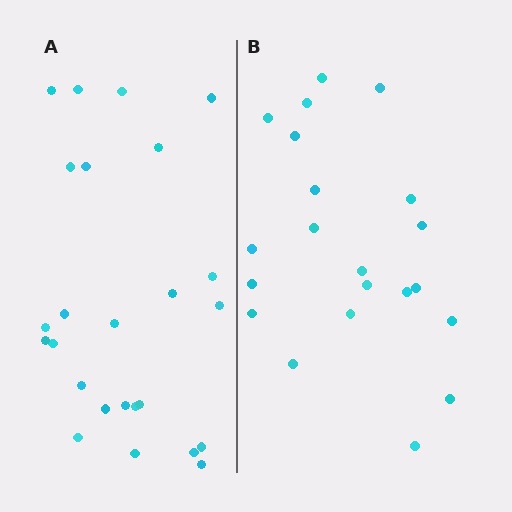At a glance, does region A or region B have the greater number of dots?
Region A (the left region) has more dots.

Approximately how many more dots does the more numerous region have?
Region A has about 4 more dots than region B.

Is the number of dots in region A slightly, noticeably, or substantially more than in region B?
Region A has only slightly more — the two regions are fairly close. The ratio is roughly 1.2 to 1.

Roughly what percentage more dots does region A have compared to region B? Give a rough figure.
About 20% more.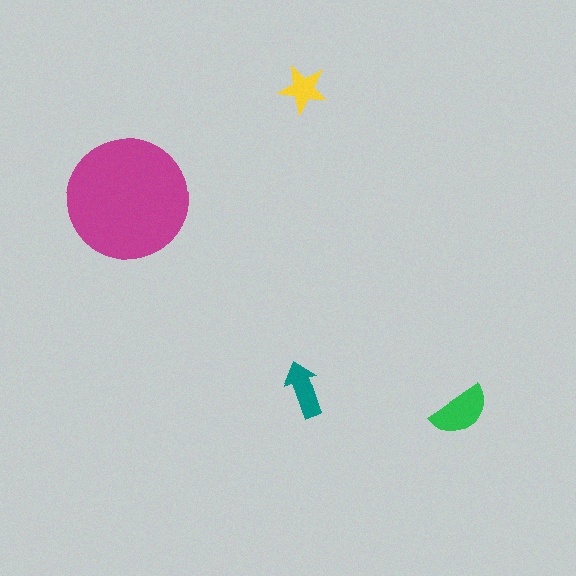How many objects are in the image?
There are 4 objects in the image.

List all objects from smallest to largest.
The yellow star, the teal arrow, the green semicircle, the magenta circle.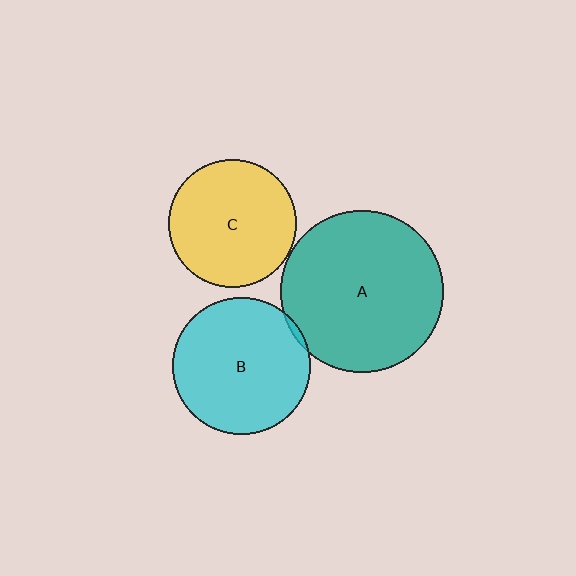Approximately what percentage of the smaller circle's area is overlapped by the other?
Approximately 5%.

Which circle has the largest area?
Circle A (teal).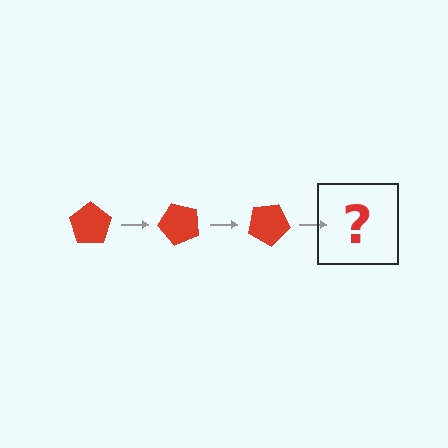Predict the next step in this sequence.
The next step is a red pentagon rotated 150 degrees.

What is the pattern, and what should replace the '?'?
The pattern is that the pentagon rotates 50 degrees each step. The '?' should be a red pentagon rotated 150 degrees.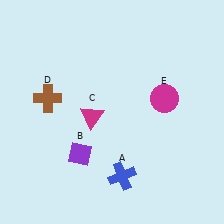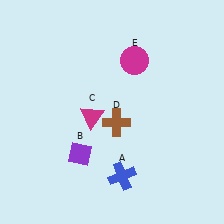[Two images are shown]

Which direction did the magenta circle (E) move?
The magenta circle (E) moved up.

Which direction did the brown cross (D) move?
The brown cross (D) moved right.